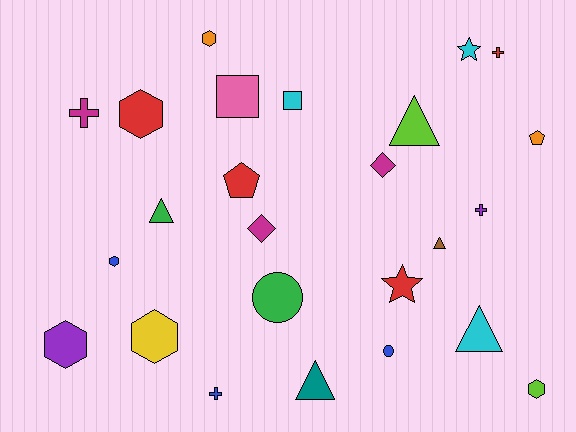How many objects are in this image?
There are 25 objects.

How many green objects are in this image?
There are 2 green objects.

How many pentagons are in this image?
There are 2 pentagons.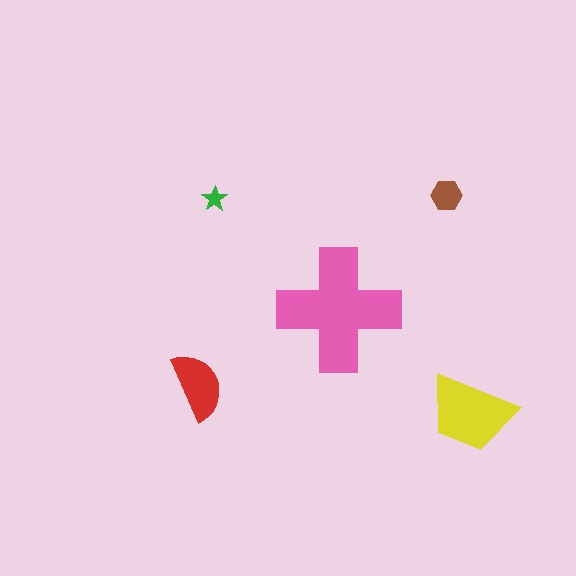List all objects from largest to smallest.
The pink cross, the yellow trapezoid, the red semicircle, the brown hexagon, the green star.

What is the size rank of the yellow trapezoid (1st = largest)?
2nd.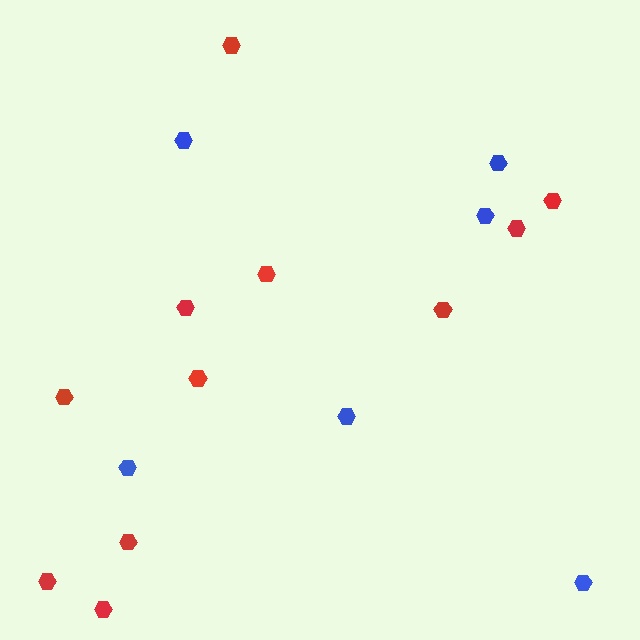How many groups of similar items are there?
There are 2 groups: one group of blue hexagons (6) and one group of red hexagons (11).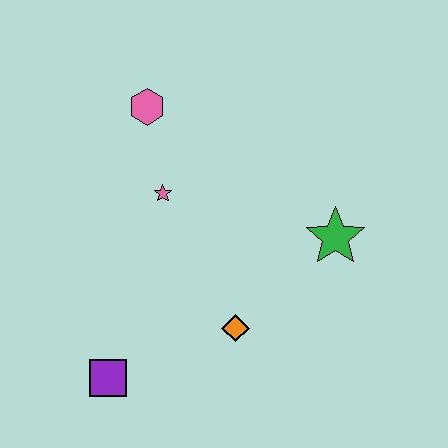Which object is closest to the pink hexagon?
The pink star is closest to the pink hexagon.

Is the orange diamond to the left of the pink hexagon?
No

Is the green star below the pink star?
Yes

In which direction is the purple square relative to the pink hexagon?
The purple square is below the pink hexagon.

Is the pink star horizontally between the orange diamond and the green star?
No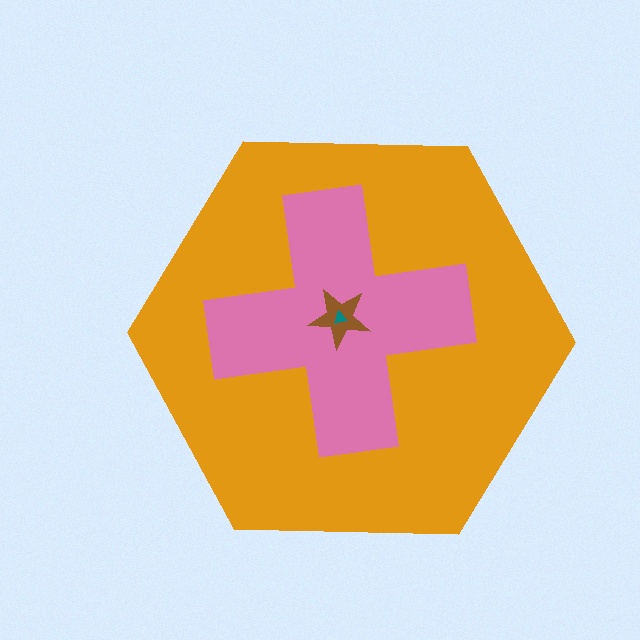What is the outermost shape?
The orange hexagon.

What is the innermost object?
The teal triangle.